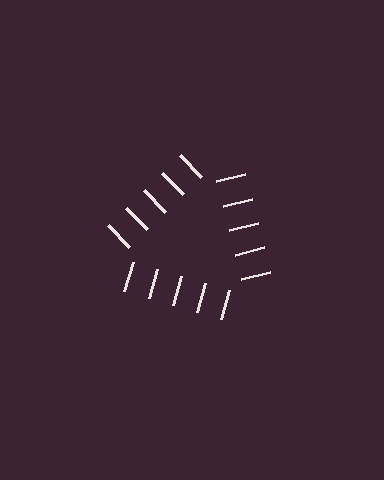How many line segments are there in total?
15 — 5 along each of the 3 edges.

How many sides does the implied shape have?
3 sides — the line-ends trace a triangle.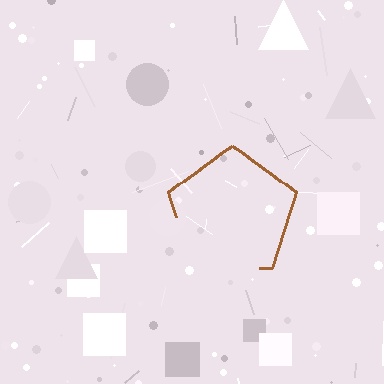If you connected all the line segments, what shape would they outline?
They would outline a pentagon.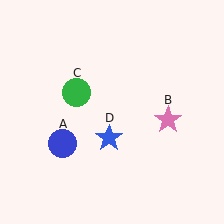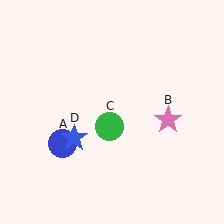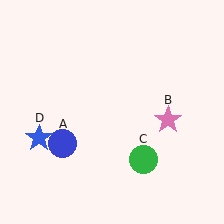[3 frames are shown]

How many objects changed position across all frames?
2 objects changed position: green circle (object C), blue star (object D).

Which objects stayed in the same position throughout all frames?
Blue circle (object A) and pink star (object B) remained stationary.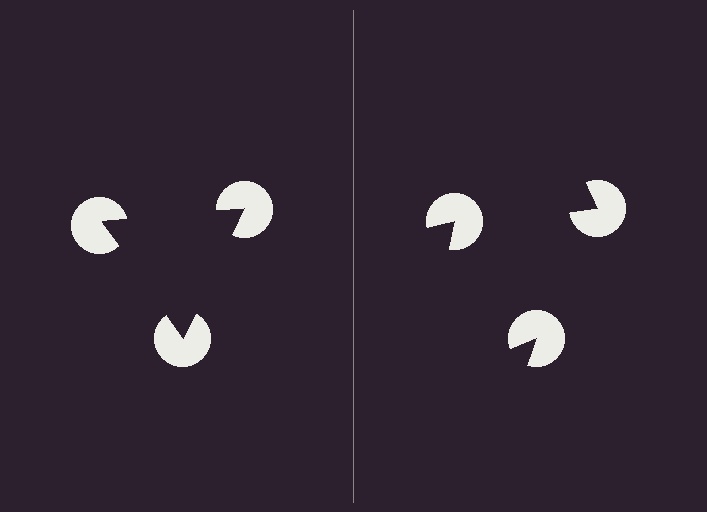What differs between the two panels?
The pac-man discs are positioned identically on both sides; only the wedge orientations differ. On the left they align to a triangle; on the right they are misaligned.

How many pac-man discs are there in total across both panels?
6 — 3 on each side.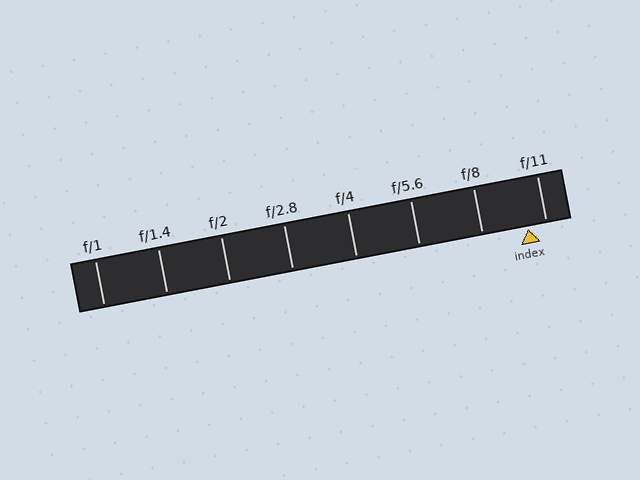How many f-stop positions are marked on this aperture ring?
There are 8 f-stop positions marked.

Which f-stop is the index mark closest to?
The index mark is closest to f/11.